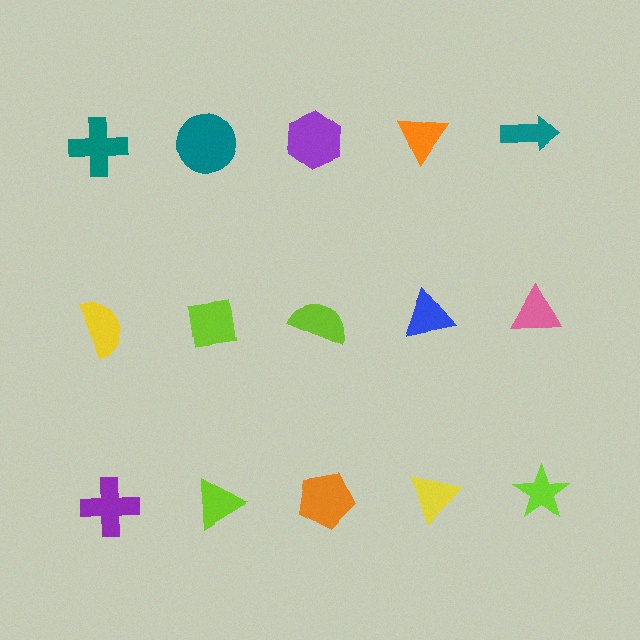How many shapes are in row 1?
5 shapes.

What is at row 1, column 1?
A teal cross.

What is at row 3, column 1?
A purple cross.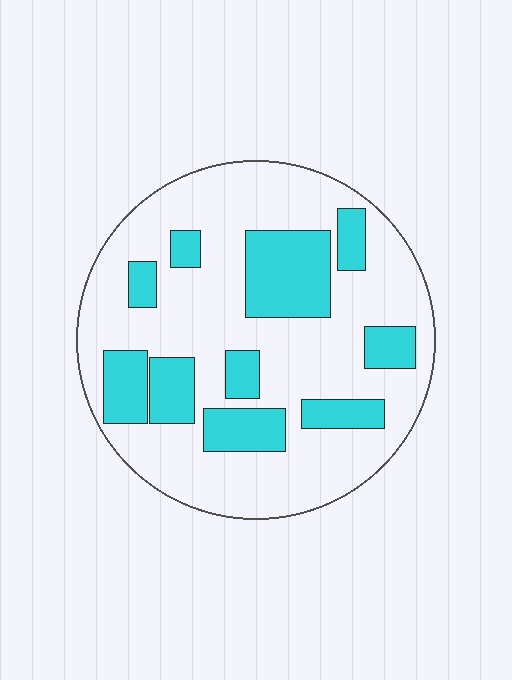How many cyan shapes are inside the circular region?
10.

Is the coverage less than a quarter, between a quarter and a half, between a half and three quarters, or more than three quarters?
Between a quarter and a half.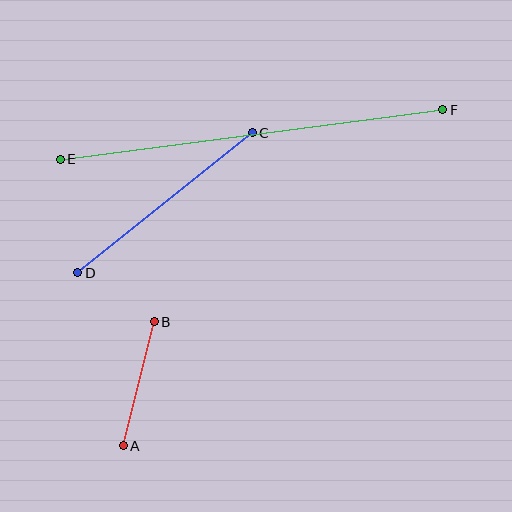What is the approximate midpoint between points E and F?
The midpoint is at approximately (252, 134) pixels.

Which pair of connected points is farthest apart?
Points E and F are farthest apart.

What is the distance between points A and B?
The distance is approximately 128 pixels.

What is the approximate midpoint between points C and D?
The midpoint is at approximately (165, 203) pixels.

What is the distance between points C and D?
The distance is approximately 224 pixels.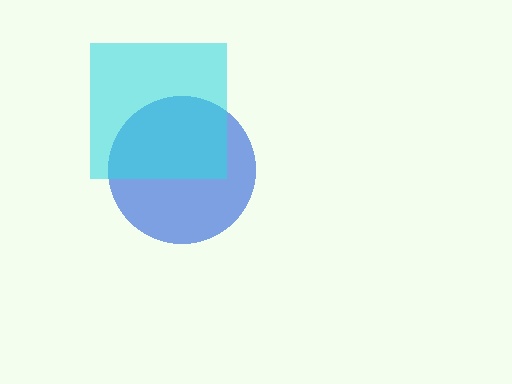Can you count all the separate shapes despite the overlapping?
Yes, there are 2 separate shapes.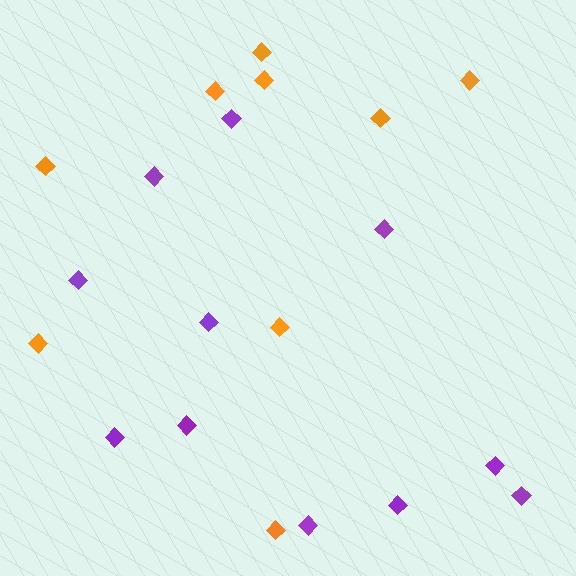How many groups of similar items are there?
There are 2 groups: one group of orange diamonds (9) and one group of purple diamonds (11).